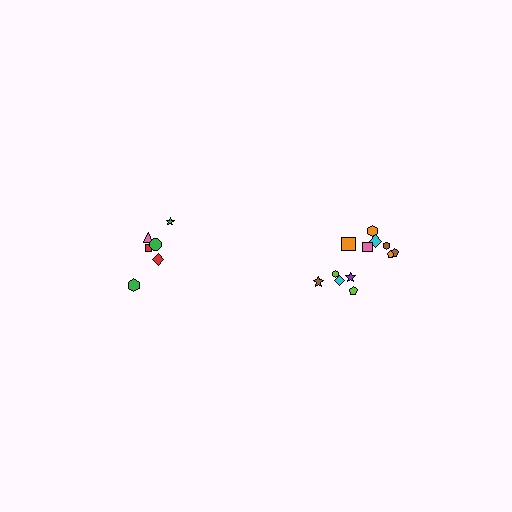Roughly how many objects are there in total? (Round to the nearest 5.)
Roughly 20 objects in total.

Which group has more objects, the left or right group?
The right group.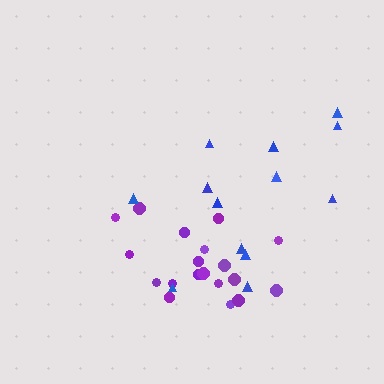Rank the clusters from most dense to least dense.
purple, blue.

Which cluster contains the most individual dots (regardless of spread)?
Purple (19).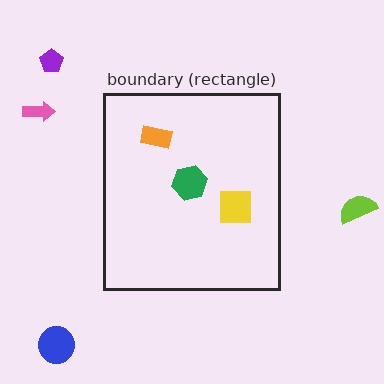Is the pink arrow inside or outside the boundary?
Outside.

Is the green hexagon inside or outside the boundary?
Inside.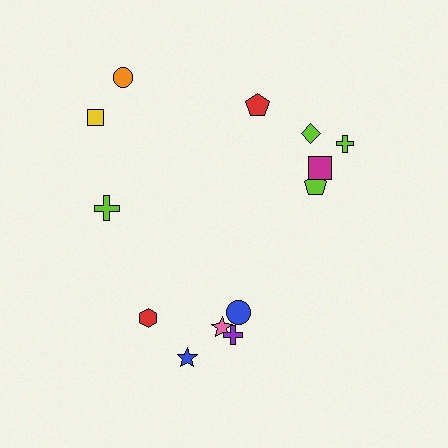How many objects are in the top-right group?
There are 5 objects.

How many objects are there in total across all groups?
There are 13 objects.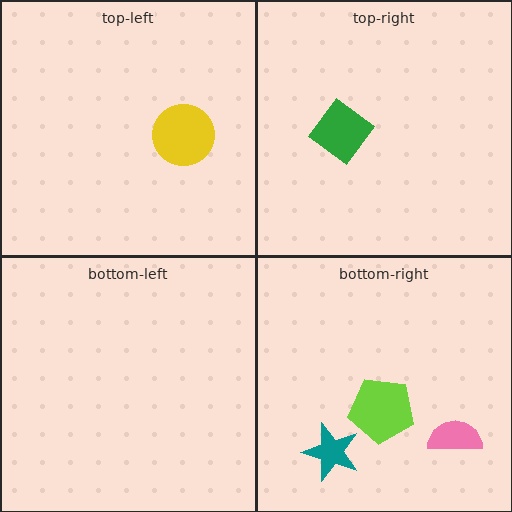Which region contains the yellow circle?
The top-left region.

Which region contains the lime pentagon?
The bottom-right region.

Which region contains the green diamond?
The top-right region.